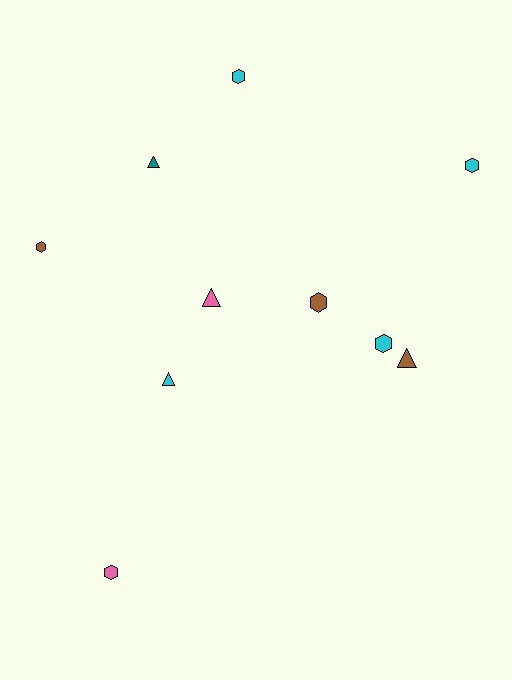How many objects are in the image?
There are 10 objects.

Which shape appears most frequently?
Hexagon, with 6 objects.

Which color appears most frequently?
Cyan, with 4 objects.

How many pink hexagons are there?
There is 1 pink hexagon.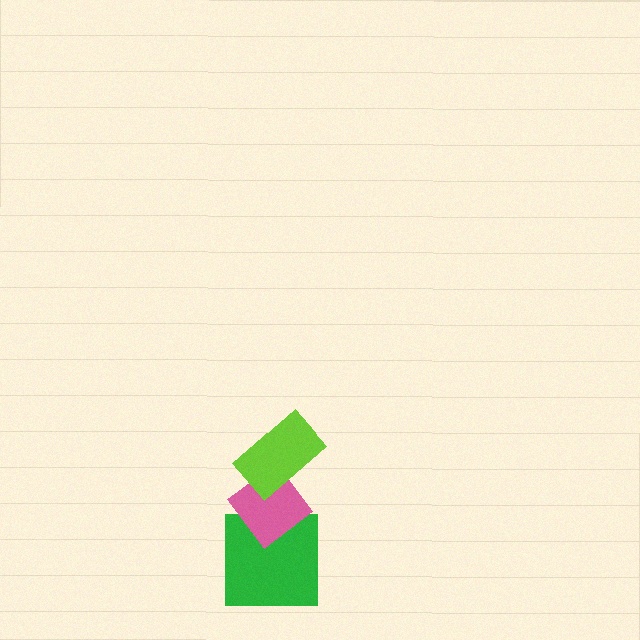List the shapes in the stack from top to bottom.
From top to bottom: the lime rectangle, the pink diamond, the green square.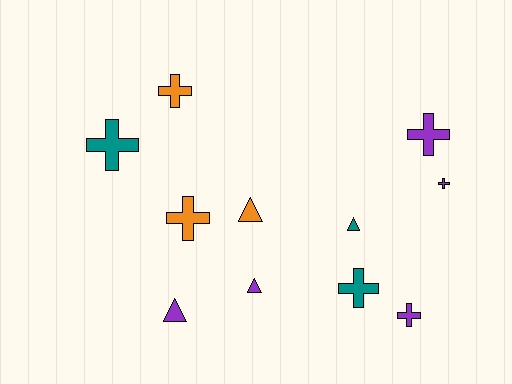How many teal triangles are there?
There is 1 teal triangle.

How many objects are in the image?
There are 11 objects.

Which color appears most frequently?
Purple, with 5 objects.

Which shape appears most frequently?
Cross, with 7 objects.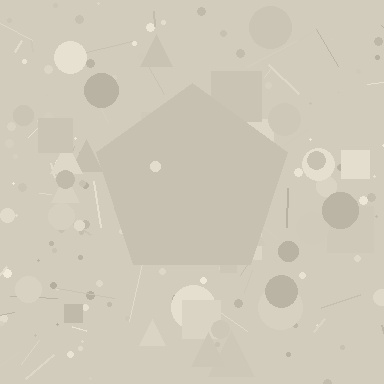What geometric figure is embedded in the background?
A pentagon is embedded in the background.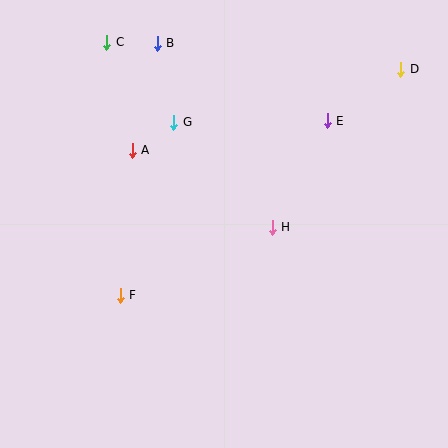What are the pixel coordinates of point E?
Point E is at (327, 121).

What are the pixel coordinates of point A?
Point A is at (132, 150).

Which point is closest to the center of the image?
Point H at (272, 227) is closest to the center.